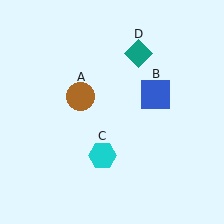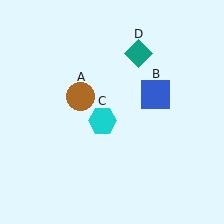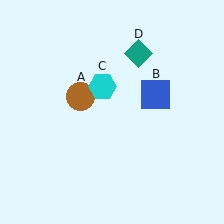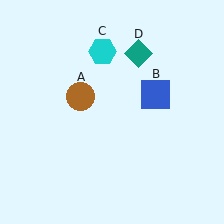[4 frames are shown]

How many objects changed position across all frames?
1 object changed position: cyan hexagon (object C).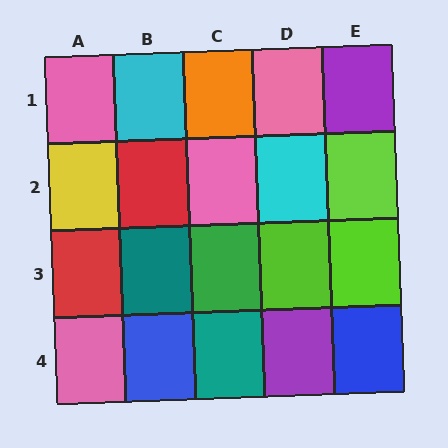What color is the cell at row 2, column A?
Yellow.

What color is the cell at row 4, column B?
Blue.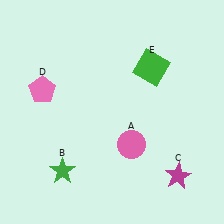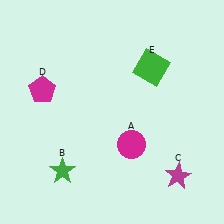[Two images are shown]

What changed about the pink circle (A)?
In Image 1, A is pink. In Image 2, it changed to magenta.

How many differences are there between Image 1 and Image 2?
There are 2 differences between the two images.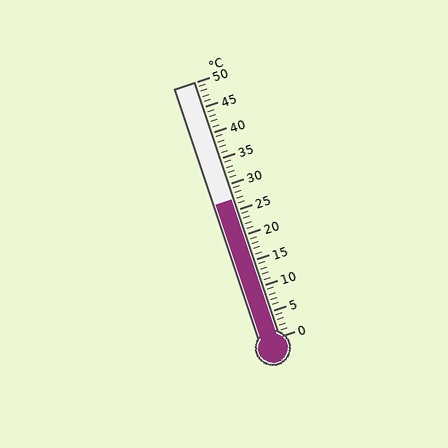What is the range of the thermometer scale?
The thermometer scale ranges from 0°C to 50°C.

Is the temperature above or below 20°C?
The temperature is above 20°C.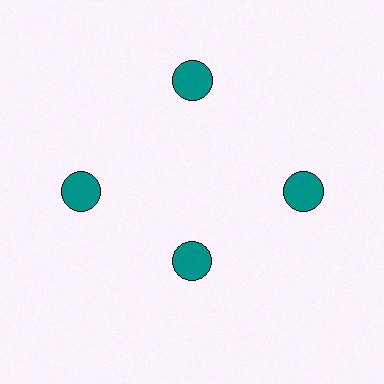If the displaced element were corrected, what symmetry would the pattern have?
It would have 4-fold rotational symmetry — the pattern would map onto itself every 90 degrees.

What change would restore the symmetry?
The symmetry would be restored by moving it outward, back onto the ring so that all 4 circles sit at equal angles and equal distance from the center.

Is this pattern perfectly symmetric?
No. The 4 teal circles are arranged in a ring, but one element near the 6 o'clock position is pulled inward toward the center, breaking the 4-fold rotational symmetry.